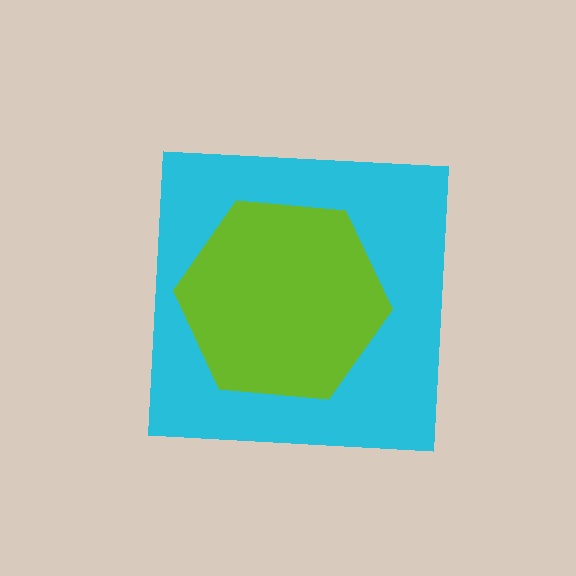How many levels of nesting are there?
2.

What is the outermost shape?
The cyan square.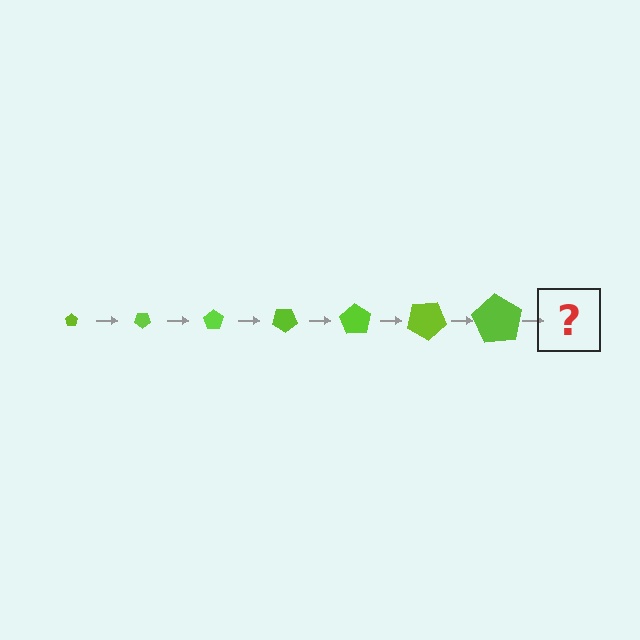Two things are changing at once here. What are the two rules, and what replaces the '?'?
The two rules are that the pentagon grows larger each step and it rotates 35 degrees each step. The '?' should be a pentagon, larger than the previous one and rotated 245 degrees from the start.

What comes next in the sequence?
The next element should be a pentagon, larger than the previous one and rotated 245 degrees from the start.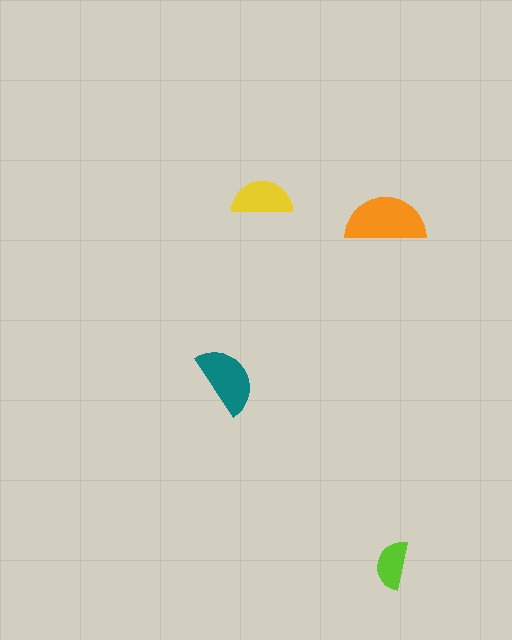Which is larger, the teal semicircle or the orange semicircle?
The orange one.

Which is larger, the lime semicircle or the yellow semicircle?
The yellow one.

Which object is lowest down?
The lime semicircle is bottommost.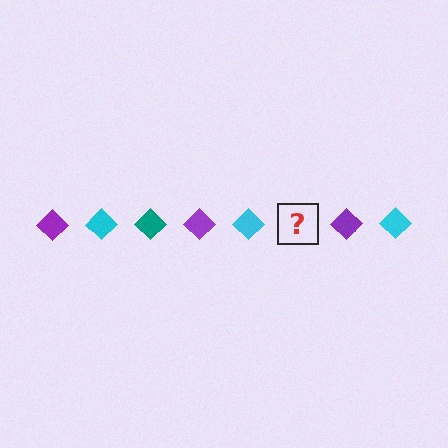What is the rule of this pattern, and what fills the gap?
The rule is that the pattern cycles through purple, cyan, teal diamonds. The gap should be filled with a teal diamond.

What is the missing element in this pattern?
The missing element is a teal diamond.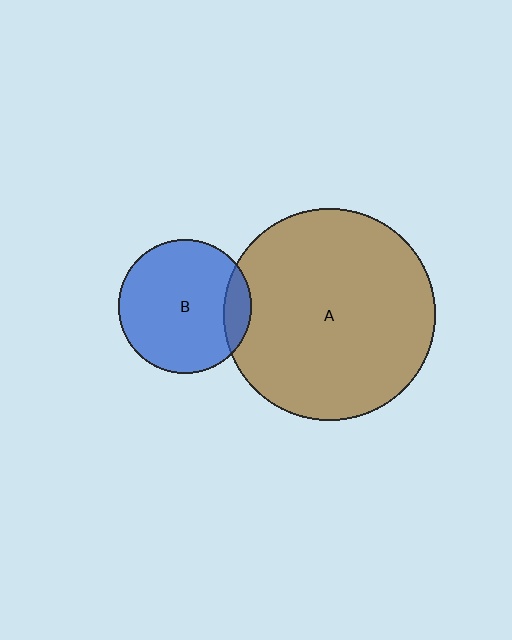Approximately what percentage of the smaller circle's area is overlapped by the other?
Approximately 15%.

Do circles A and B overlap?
Yes.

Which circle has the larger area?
Circle A (brown).